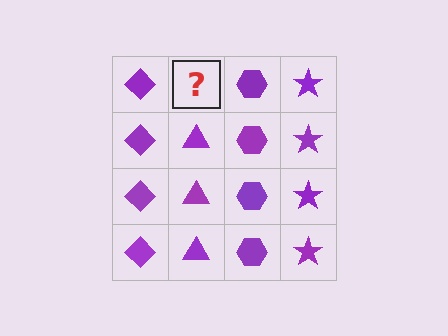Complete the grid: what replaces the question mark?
The question mark should be replaced with a purple triangle.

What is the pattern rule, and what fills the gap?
The rule is that each column has a consistent shape. The gap should be filled with a purple triangle.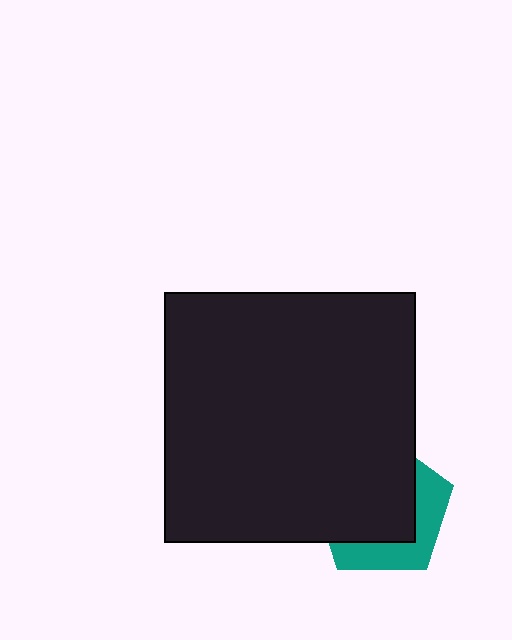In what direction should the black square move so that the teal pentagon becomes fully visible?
The black square should move toward the upper-left. That is the shortest direction to clear the overlap and leave the teal pentagon fully visible.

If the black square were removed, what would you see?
You would see the complete teal pentagon.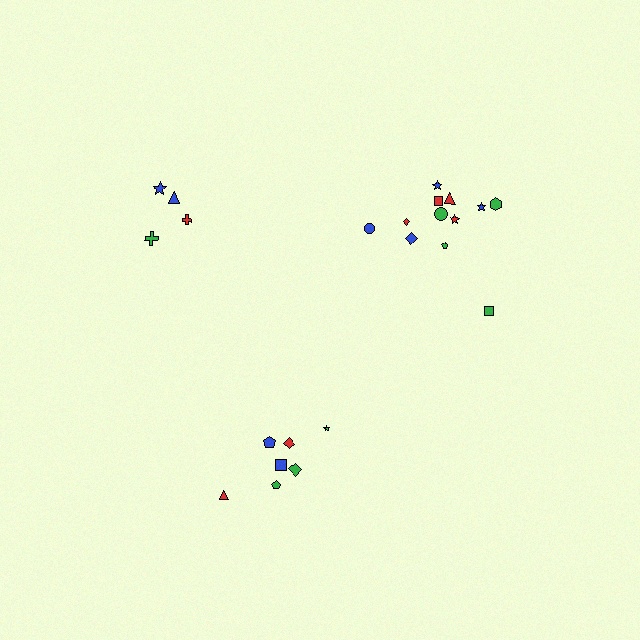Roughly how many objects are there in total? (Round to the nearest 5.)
Roughly 25 objects in total.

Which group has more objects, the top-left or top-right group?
The top-right group.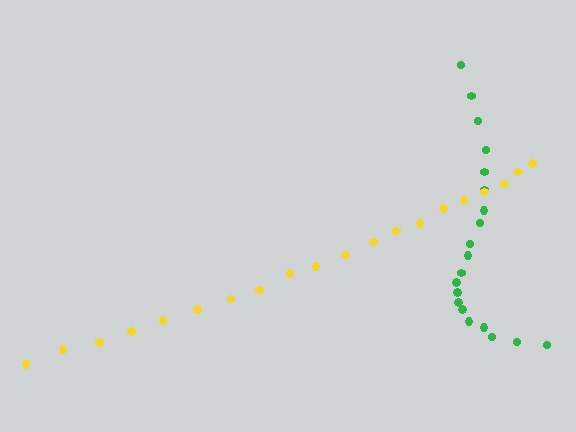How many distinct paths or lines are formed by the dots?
There are 2 distinct paths.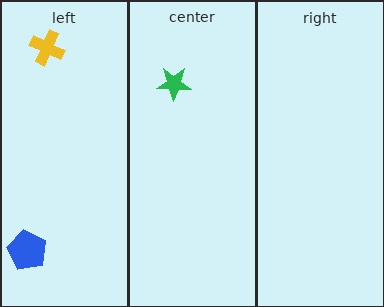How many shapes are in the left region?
2.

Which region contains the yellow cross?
The left region.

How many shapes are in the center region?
1.